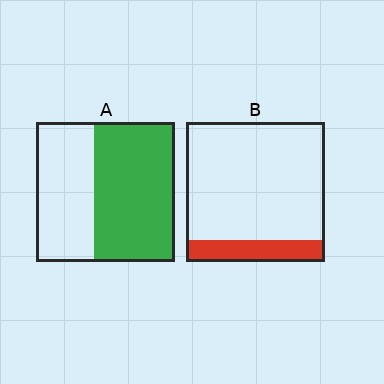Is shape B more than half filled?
No.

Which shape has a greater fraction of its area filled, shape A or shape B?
Shape A.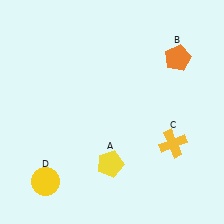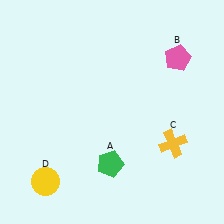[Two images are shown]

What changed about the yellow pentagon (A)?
In Image 1, A is yellow. In Image 2, it changed to green.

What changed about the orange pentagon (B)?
In Image 1, B is orange. In Image 2, it changed to pink.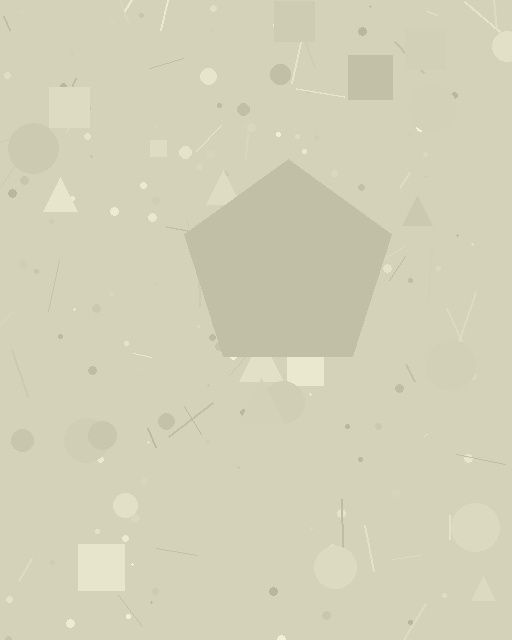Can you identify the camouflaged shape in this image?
The camouflaged shape is a pentagon.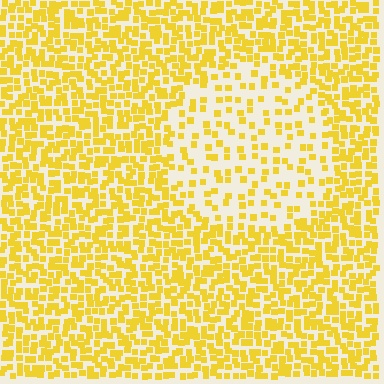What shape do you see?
I see a circle.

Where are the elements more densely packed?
The elements are more densely packed outside the circle boundary.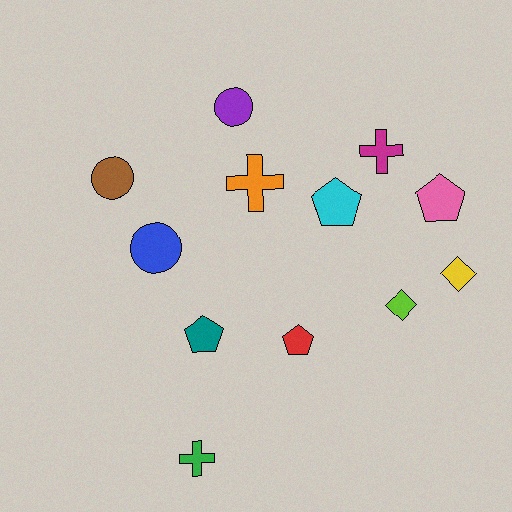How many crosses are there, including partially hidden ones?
There are 3 crosses.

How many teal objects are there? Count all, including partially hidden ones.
There is 1 teal object.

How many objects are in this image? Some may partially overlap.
There are 12 objects.